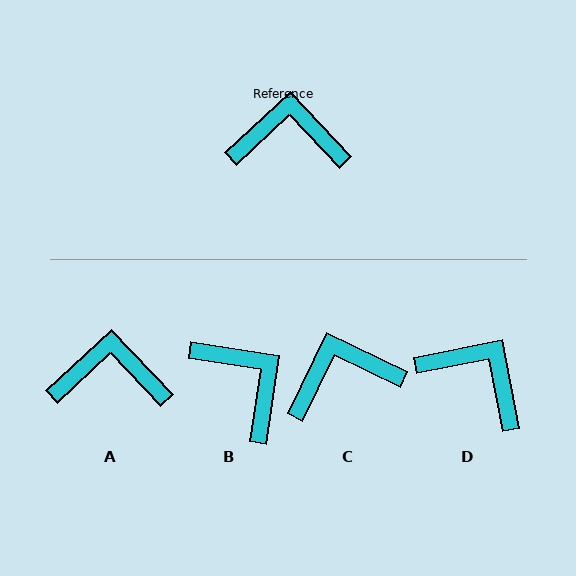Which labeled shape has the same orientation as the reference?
A.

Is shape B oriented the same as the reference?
No, it is off by about 52 degrees.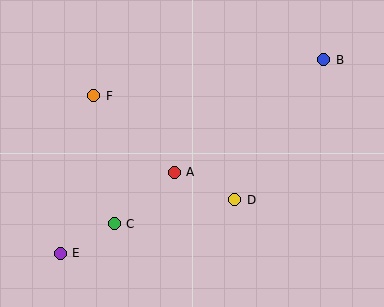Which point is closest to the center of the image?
Point A at (174, 172) is closest to the center.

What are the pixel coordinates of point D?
Point D is at (235, 200).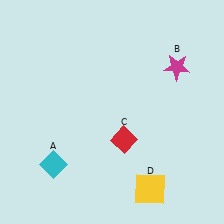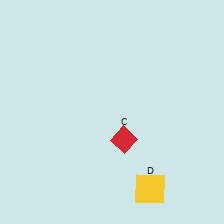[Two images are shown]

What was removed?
The magenta star (B), the cyan diamond (A) were removed in Image 2.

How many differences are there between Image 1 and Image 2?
There are 2 differences between the two images.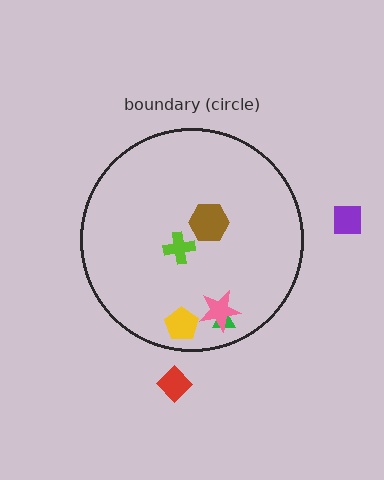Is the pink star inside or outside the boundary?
Inside.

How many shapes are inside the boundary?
5 inside, 2 outside.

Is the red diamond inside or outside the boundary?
Outside.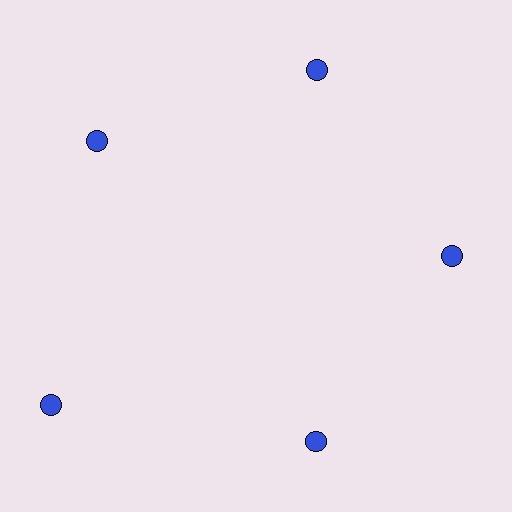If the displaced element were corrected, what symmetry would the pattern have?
It would have 5-fold rotational symmetry — the pattern would map onto itself every 72 degrees.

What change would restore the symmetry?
The symmetry would be restored by moving it inward, back onto the ring so that all 5 circles sit at equal angles and equal distance from the center.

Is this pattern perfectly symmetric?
No. The 5 blue circles are arranged in a ring, but one element near the 8 o'clock position is pushed outward from the center, breaking the 5-fold rotational symmetry.